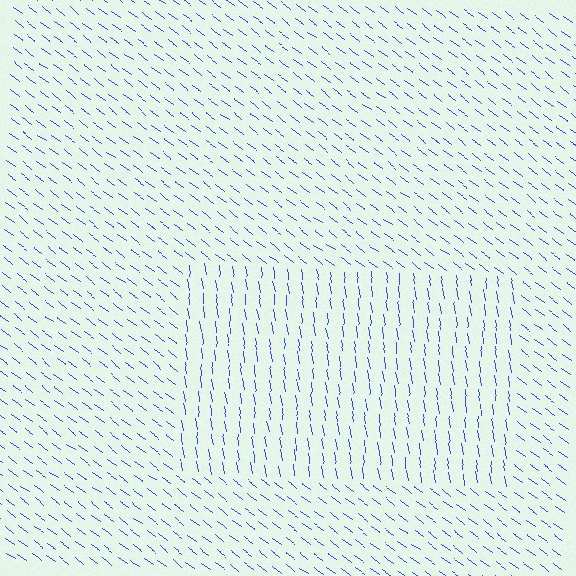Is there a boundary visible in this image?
Yes, there is a texture boundary formed by a change in line orientation.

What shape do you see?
I see a rectangle.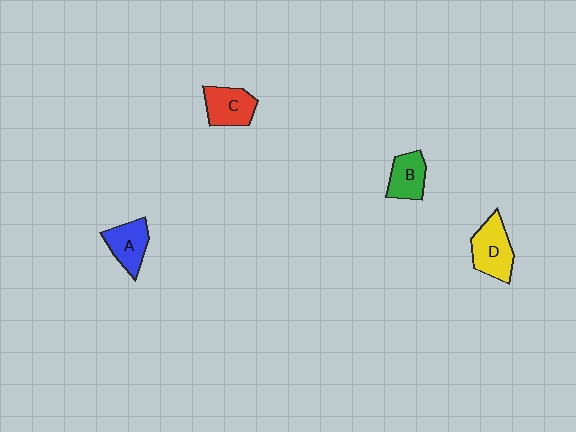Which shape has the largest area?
Shape D (yellow).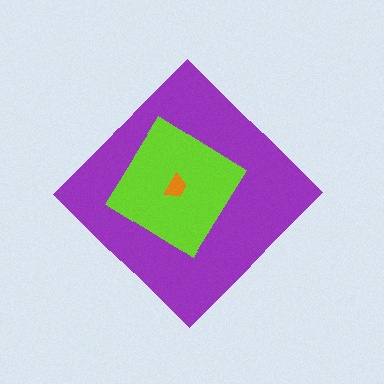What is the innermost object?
The orange trapezoid.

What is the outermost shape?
The purple diamond.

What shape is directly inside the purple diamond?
The lime diamond.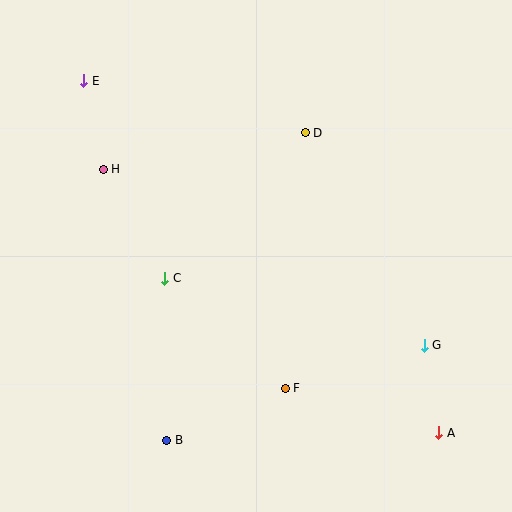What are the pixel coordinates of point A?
Point A is at (439, 433).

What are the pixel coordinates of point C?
Point C is at (165, 278).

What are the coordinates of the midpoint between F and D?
The midpoint between F and D is at (295, 260).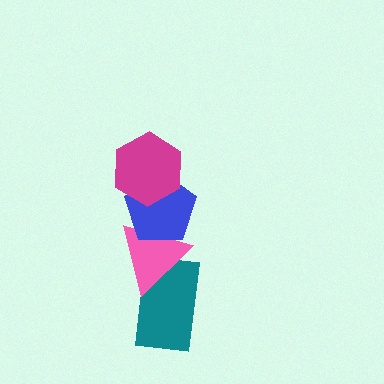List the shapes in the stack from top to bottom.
From top to bottom: the magenta hexagon, the blue pentagon, the pink triangle, the teal rectangle.